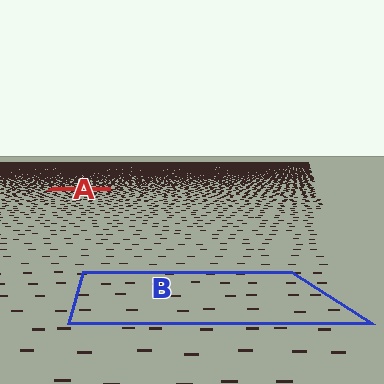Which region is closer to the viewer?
Region B is closer. The texture elements there are larger and more spread out.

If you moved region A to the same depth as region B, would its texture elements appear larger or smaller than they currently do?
They would appear larger. At a closer depth, the same texture elements are projected at a bigger on-screen size.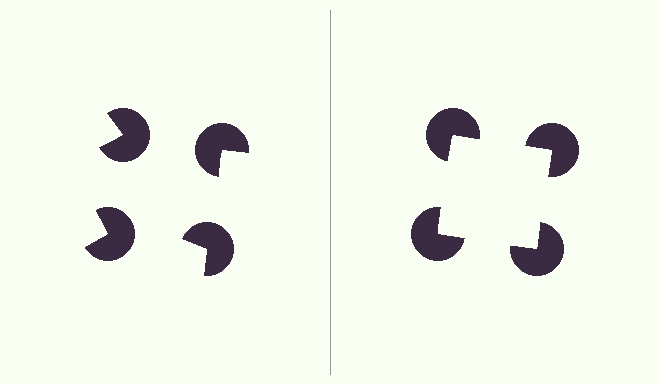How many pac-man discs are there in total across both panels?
8 — 4 on each side.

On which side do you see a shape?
An illusory square appears on the right side. On the left side the wedge cuts are rotated, so no coherent shape forms.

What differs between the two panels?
The pac-man discs are positioned identically on both sides; only the wedge orientations differ. On the right they align to a square; on the left they are misaligned.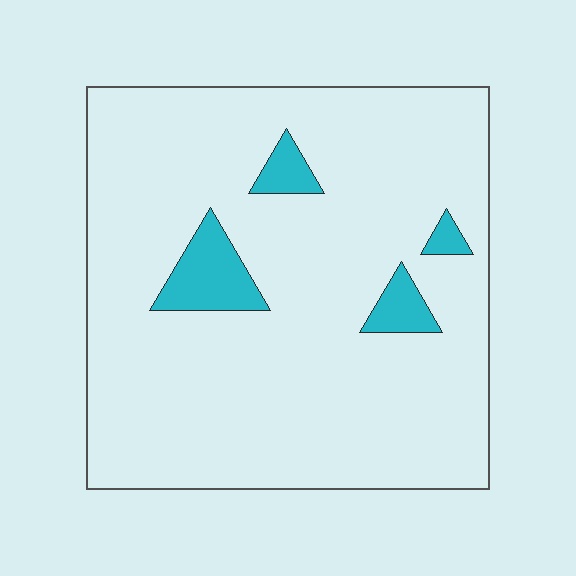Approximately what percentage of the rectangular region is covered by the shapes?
Approximately 10%.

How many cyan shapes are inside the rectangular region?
4.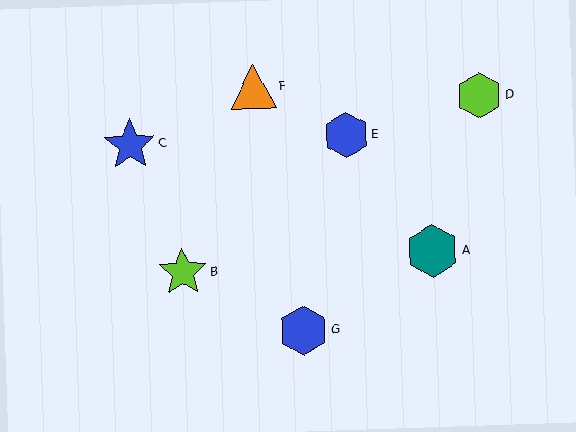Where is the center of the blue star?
The center of the blue star is at (130, 145).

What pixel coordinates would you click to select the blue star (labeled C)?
Click at (130, 145) to select the blue star C.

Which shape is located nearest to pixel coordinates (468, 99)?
The lime hexagon (labeled D) at (479, 95) is nearest to that location.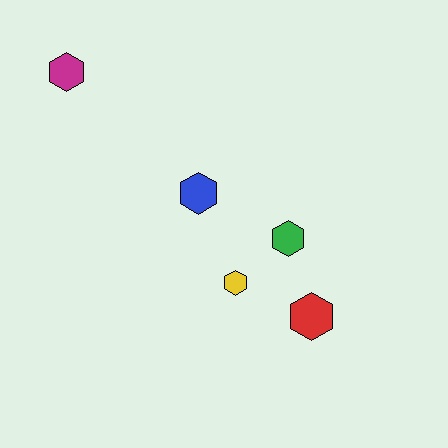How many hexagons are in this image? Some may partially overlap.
There are 5 hexagons.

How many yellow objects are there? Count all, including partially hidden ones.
There is 1 yellow object.